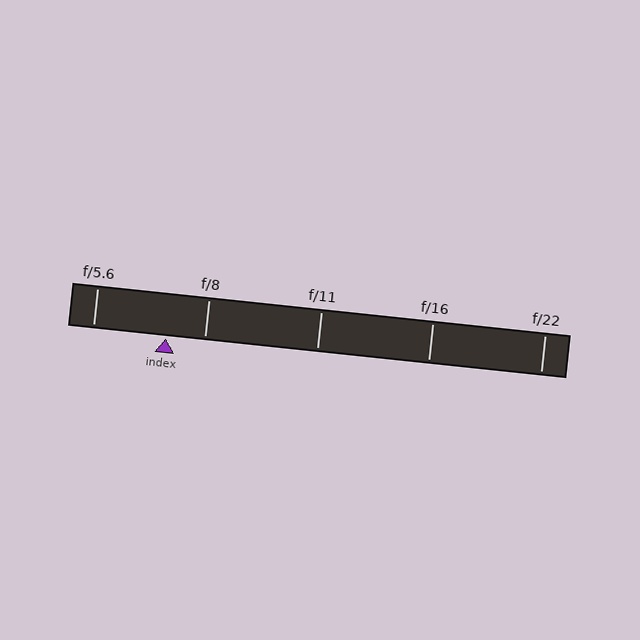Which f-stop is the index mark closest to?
The index mark is closest to f/8.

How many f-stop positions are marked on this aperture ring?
There are 5 f-stop positions marked.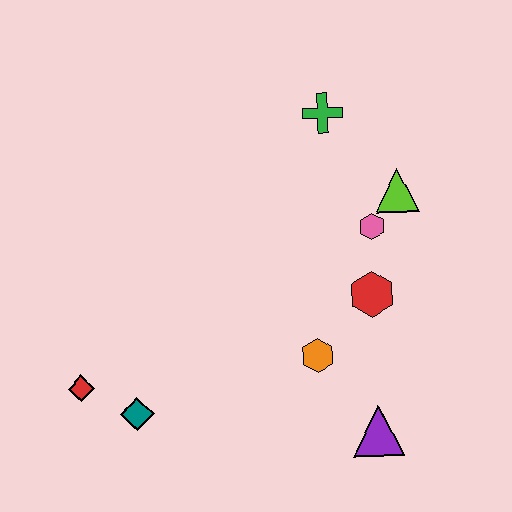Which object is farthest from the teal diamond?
The green cross is farthest from the teal diamond.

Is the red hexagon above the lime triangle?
No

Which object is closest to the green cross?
The lime triangle is closest to the green cross.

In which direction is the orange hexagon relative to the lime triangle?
The orange hexagon is below the lime triangle.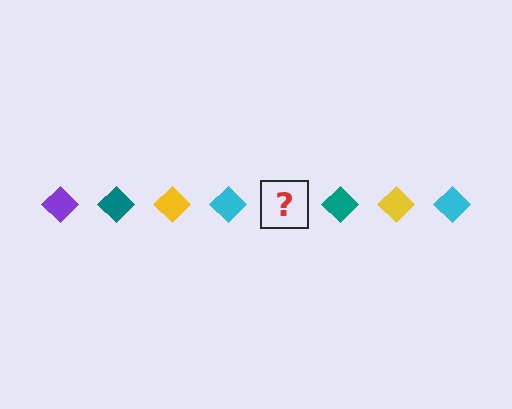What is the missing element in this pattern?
The missing element is a purple diamond.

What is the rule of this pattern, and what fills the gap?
The rule is that the pattern cycles through purple, teal, yellow, cyan diamonds. The gap should be filled with a purple diamond.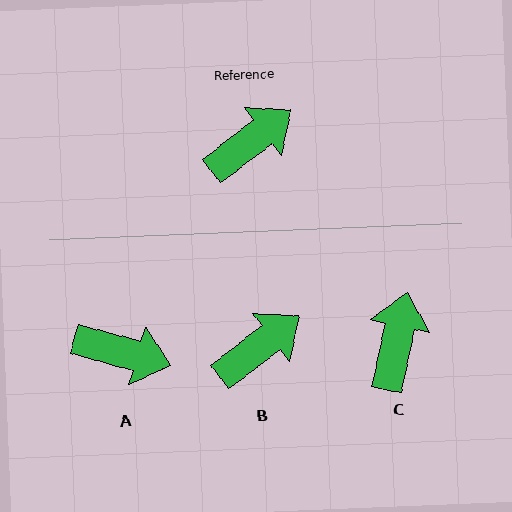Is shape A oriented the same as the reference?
No, it is off by about 53 degrees.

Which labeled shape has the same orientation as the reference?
B.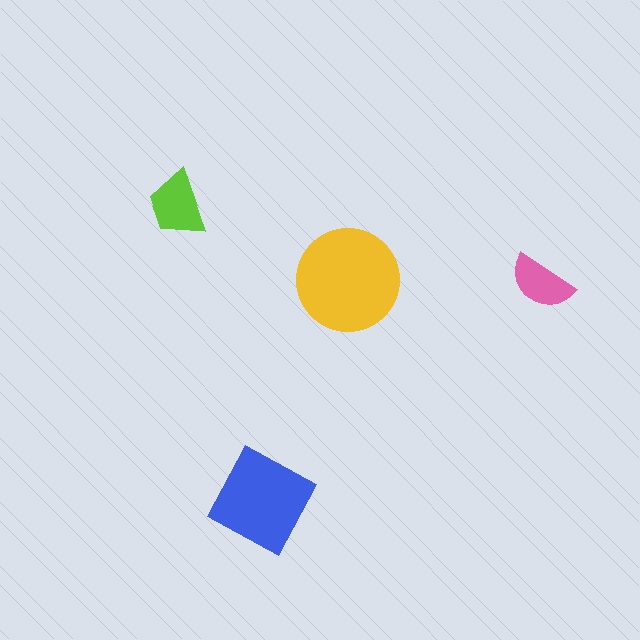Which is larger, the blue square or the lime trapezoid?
The blue square.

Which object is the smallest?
The pink semicircle.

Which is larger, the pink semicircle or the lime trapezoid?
The lime trapezoid.